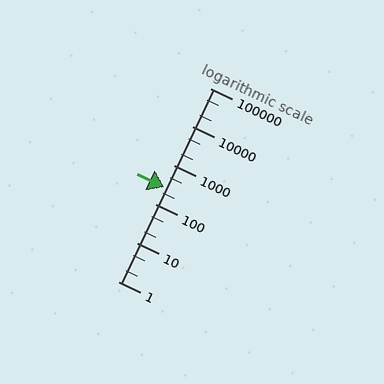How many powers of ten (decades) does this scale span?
The scale spans 5 decades, from 1 to 100000.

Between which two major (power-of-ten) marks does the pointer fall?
The pointer is between 100 and 1000.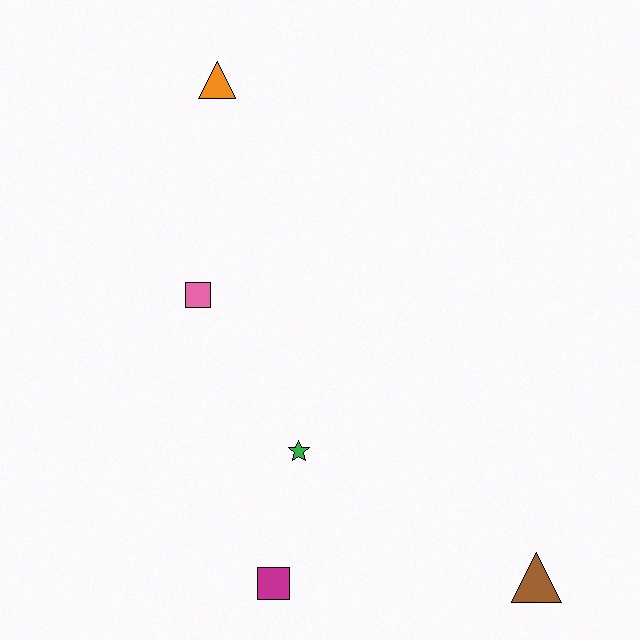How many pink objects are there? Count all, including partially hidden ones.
There is 1 pink object.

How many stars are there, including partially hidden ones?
There is 1 star.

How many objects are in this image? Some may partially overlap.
There are 5 objects.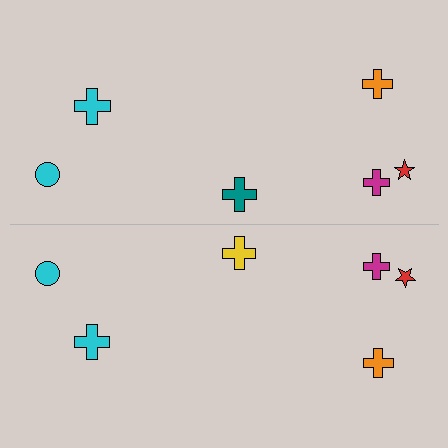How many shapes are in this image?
There are 12 shapes in this image.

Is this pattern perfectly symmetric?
No, the pattern is not perfectly symmetric. The yellow cross on the bottom side breaks the symmetry — its mirror counterpart is teal.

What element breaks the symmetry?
The yellow cross on the bottom side breaks the symmetry — its mirror counterpart is teal.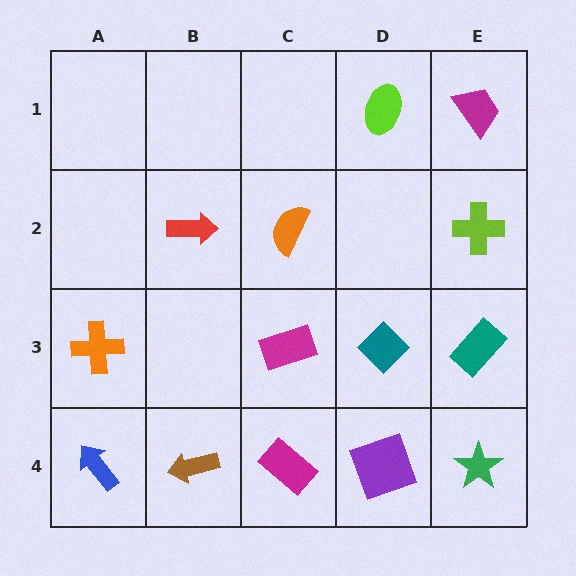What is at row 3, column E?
A teal rectangle.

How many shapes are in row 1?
2 shapes.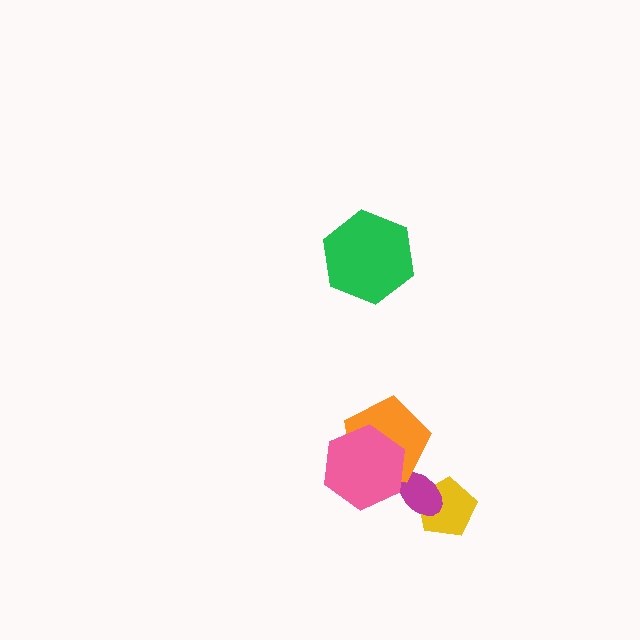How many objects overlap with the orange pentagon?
2 objects overlap with the orange pentagon.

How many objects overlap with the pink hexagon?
2 objects overlap with the pink hexagon.